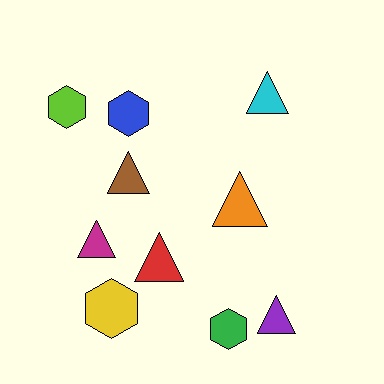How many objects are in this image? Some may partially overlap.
There are 10 objects.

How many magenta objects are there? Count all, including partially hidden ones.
There is 1 magenta object.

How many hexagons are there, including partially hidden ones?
There are 4 hexagons.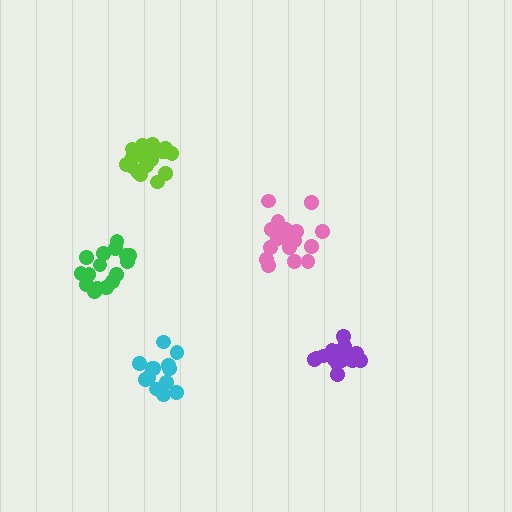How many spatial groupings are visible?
There are 5 spatial groupings.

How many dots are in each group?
Group 1: 19 dots, Group 2: 20 dots, Group 3: 14 dots, Group 4: 17 dots, Group 5: 18 dots (88 total).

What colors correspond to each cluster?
The clusters are colored: pink, lime, cyan, green, purple.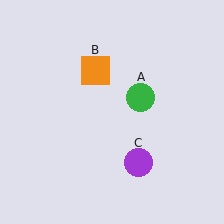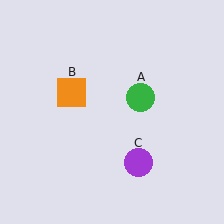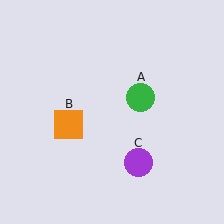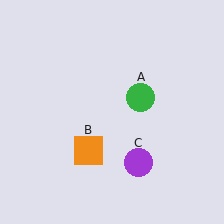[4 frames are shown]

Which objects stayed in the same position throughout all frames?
Green circle (object A) and purple circle (object C) remained stationary.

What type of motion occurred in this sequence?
The orange square (object B) rotated counterclockwise around the center of the scene.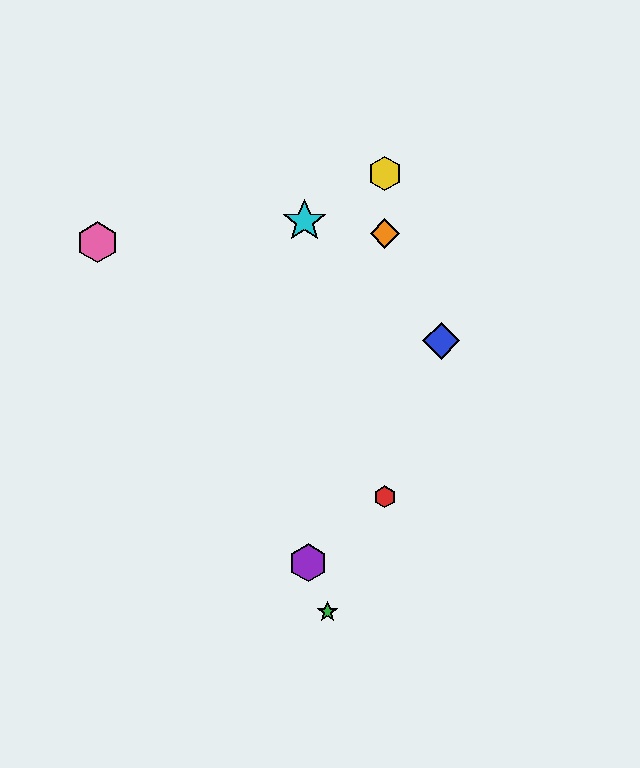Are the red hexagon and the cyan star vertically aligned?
No, the red hexagon is at x≈385 and the cyan star is at x≈304.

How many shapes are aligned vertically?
3 shapes (the red hexagon, the yellow hexagon, the orange diamond) are aligned vertically.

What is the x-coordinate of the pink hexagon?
The pink hexagon is at x≈97.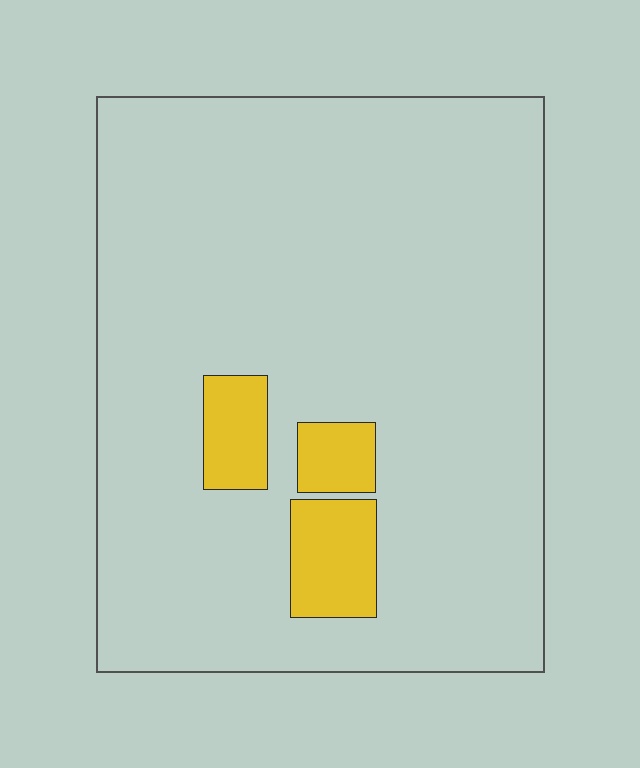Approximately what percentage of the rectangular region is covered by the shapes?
Approximately 10%.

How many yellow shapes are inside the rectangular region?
3.